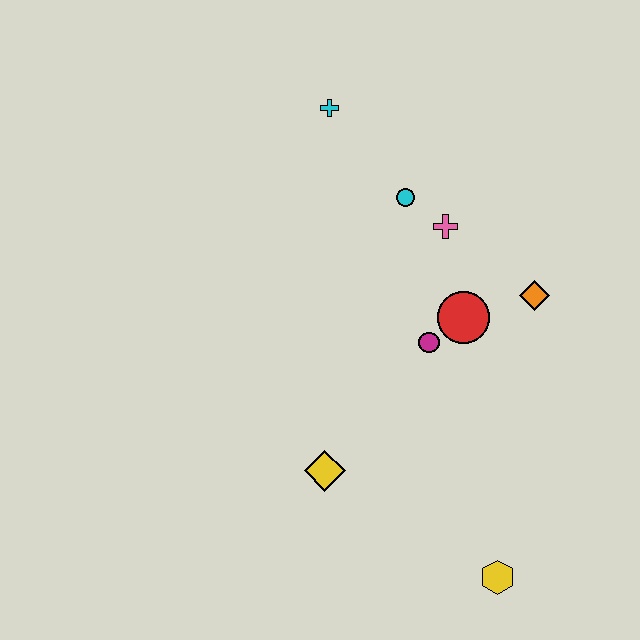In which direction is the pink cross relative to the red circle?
The pink cross is above the red circle.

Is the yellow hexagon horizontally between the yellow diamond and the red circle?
No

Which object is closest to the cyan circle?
The pink cross is closest to the cyan circle.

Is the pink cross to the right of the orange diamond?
No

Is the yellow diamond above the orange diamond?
No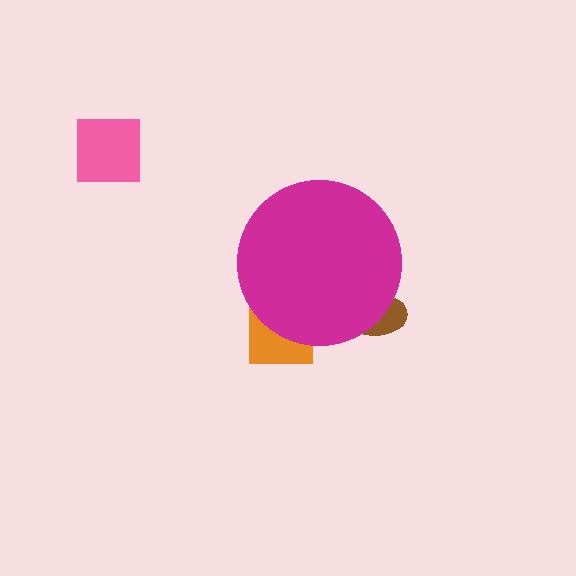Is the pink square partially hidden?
No, the pink square is fully visible.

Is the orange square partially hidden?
Yes, the orange square is partially hidden behind the magenta circle.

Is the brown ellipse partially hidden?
Yes, the brown ellipse is partially hidden behind the magenta circle.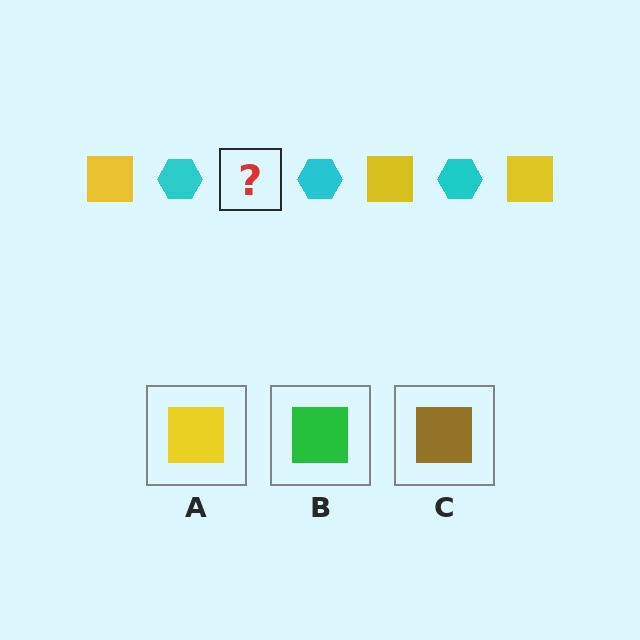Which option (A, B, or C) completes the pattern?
A.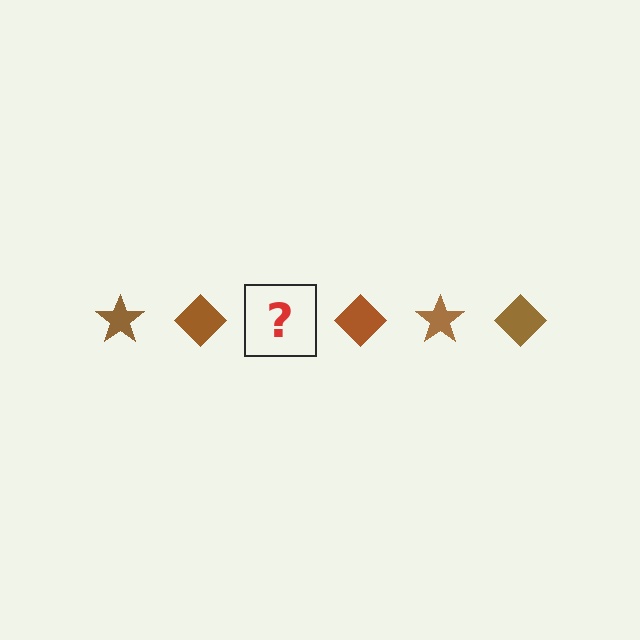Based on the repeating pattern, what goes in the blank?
The blank should be a brown star.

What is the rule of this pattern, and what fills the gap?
The rule is that the pattern cycles through star, diamond shapes in brown. The gap should be filled with a brown star.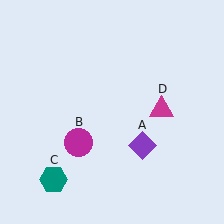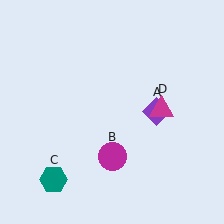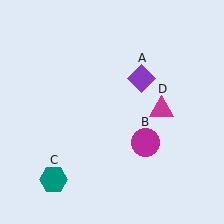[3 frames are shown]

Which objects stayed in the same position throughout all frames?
Teal hexagon (object C) and magenta triangle (object D) remained stationary.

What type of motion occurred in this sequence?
The purple diamond (object A), magenta circle (object B) rotated counterclockwise around the center of the scene.